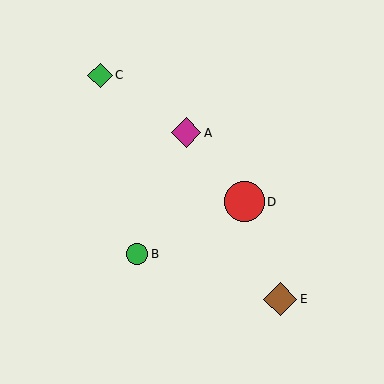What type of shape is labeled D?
Shape D is a red circle.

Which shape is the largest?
The red circle (labeled D) is the largest.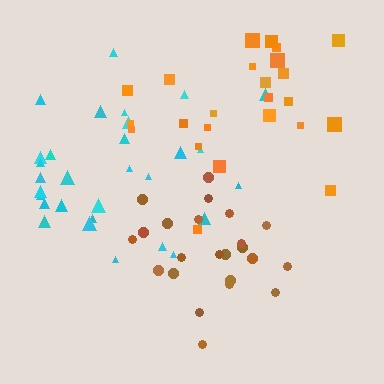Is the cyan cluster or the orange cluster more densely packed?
Cyan.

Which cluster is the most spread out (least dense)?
Orange.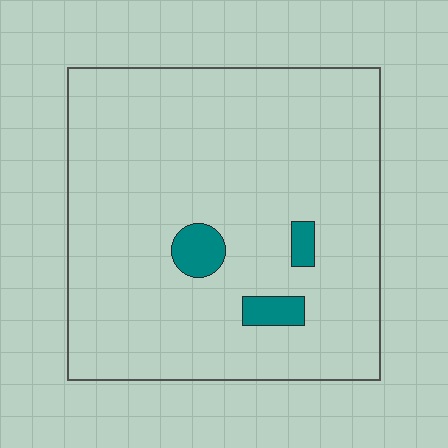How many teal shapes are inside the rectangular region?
3.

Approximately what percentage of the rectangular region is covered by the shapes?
Approximately 5%.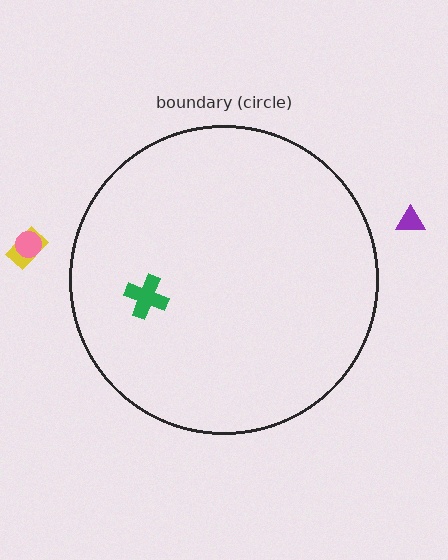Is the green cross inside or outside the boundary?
Inside.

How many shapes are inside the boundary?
1 inside, 3 outside.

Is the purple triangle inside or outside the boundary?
Outside.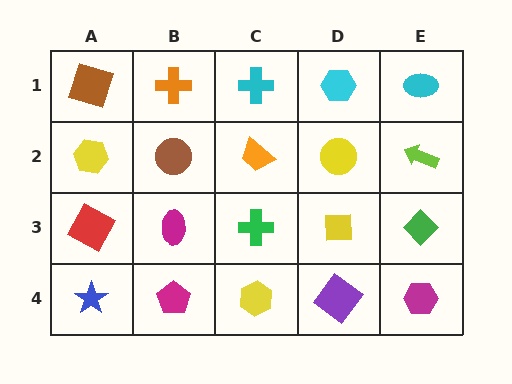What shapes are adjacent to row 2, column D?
A cyan hexagon (row 1, column D), a yellow square (row 3, column D), an orange trapezoid (row 2, column C), a lime arrow (row 2, column E).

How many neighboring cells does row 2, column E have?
3.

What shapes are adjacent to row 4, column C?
A green cross (row 3, column C), a magenta pentagon (row 4, column B), a purple diamond (row 4, column D).